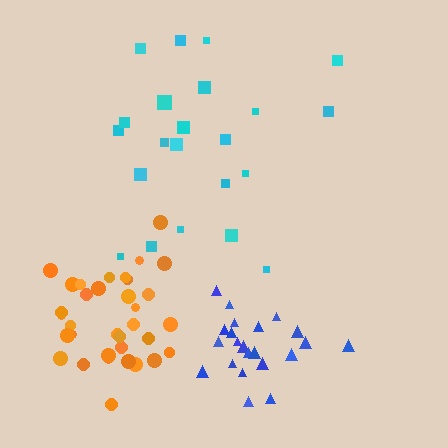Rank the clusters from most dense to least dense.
blue, orange, cyan.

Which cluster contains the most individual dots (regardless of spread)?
Orange (34).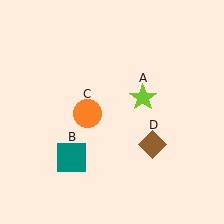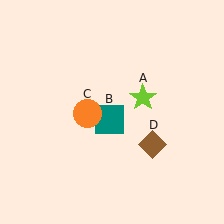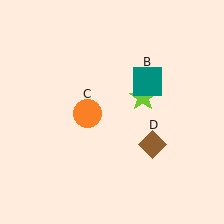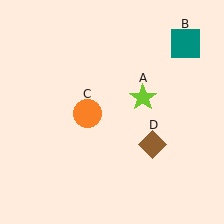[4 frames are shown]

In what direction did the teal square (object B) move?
The teal square (object B) moved up and to the right.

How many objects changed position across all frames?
1 object changed position: teal square (object B).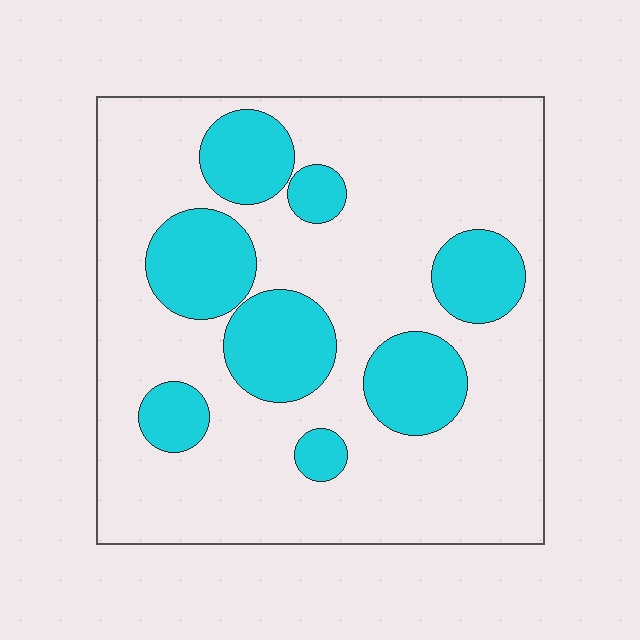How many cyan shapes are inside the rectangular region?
8.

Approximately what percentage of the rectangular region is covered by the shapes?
Approximately 25%.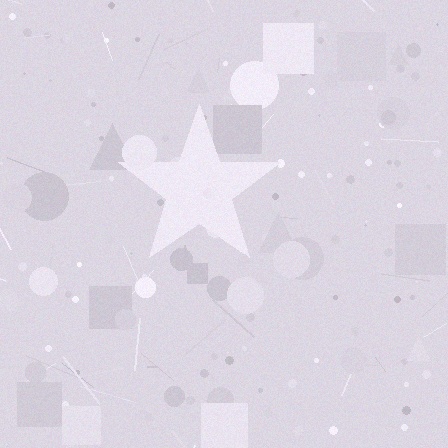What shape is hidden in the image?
A star is hidden in the image.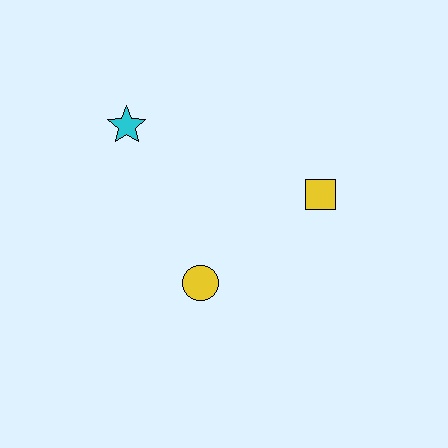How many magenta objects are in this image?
There are no magenta objects.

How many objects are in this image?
There are 3 objects.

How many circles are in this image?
There is 1 circle.